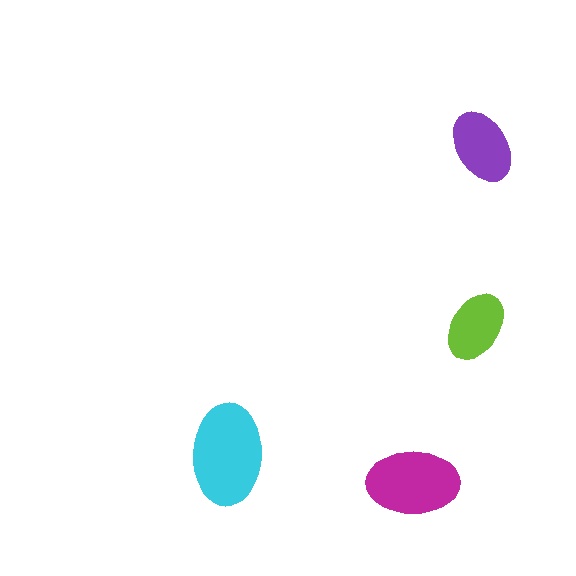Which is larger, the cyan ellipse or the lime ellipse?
The cyan one.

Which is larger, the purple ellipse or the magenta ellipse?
The magenta one.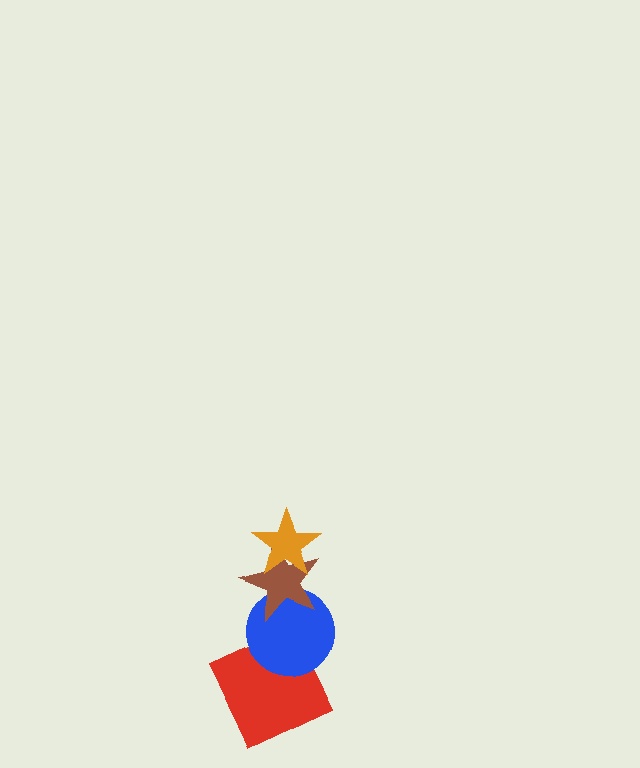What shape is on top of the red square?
The blue circle is on top of the red square.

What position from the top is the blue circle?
The blue circle is 3rd from the top.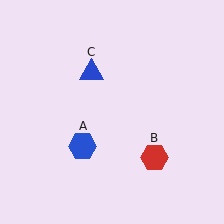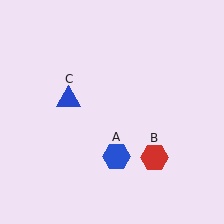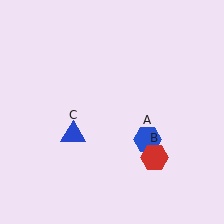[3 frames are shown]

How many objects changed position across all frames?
2 objects changed position: blue hexagon (object A), blue triangle (object C).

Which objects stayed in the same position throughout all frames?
Red hexagon (object B) remained stationary.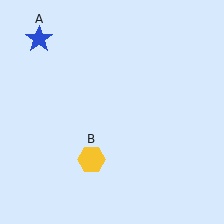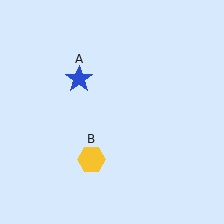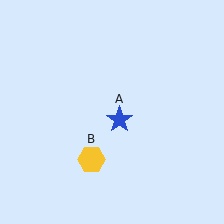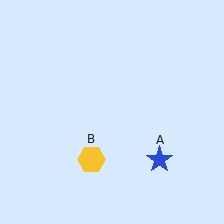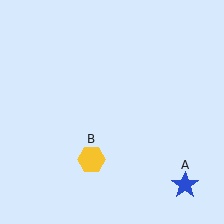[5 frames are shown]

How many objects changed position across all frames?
1 object changed position: blue star (object A).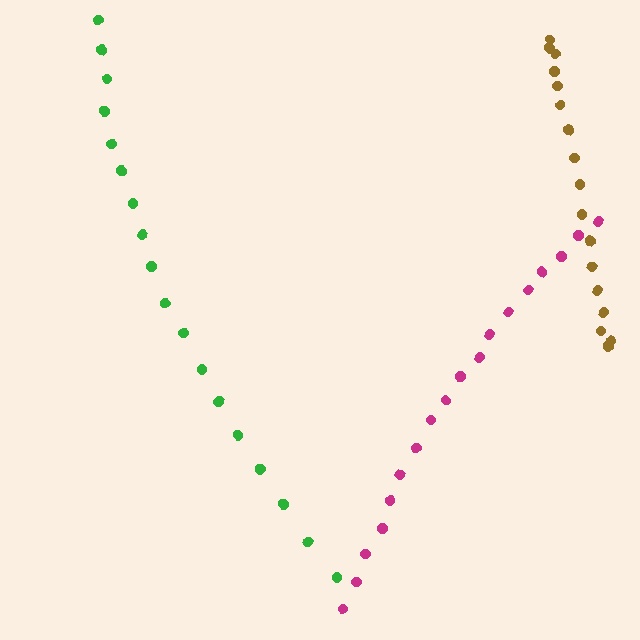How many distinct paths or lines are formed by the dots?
There are 3 distinct paths.